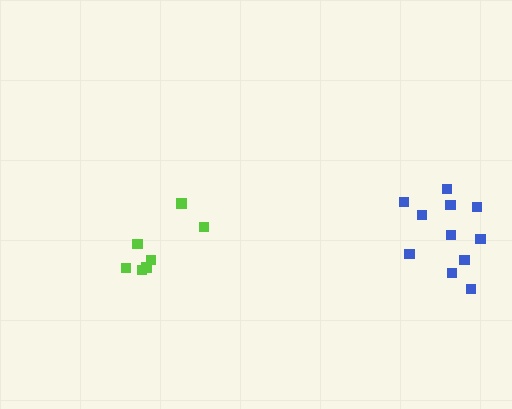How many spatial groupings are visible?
There are 2 spatial groupings.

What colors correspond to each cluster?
The clusters are colored: blue, lime.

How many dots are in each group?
Group 1: 11 dots, Group 2: 7 dots (18 total).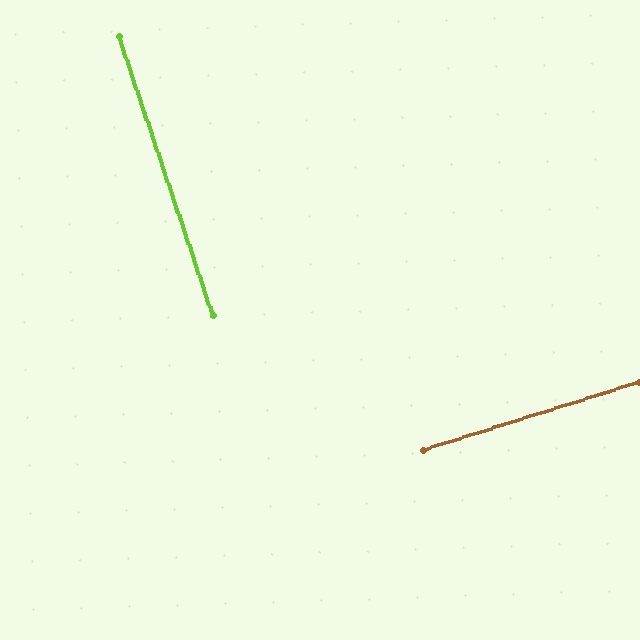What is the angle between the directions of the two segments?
Approximately 89 degrees.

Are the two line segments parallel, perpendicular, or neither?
Perpendicular — they meet at approximately 89°.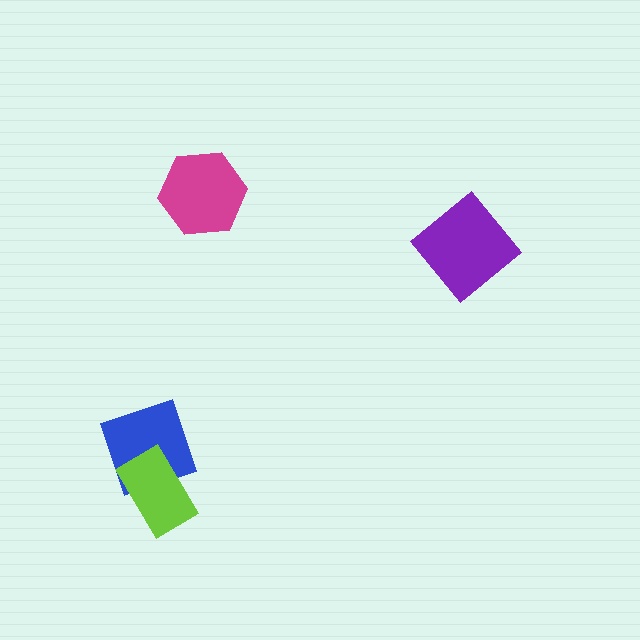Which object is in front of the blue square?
The lime rectangle is in front of the blue square.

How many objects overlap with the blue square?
1 object overlaps with the blue square.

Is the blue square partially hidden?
Yes, it is partially covered by another shape.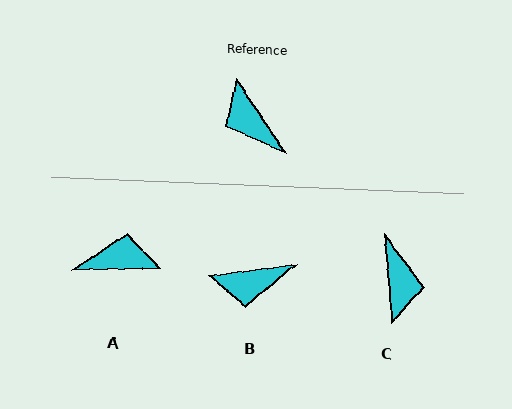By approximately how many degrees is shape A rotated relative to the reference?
Approximately 123 degrees clockwise.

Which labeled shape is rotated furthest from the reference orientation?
C, about 151 degrees away.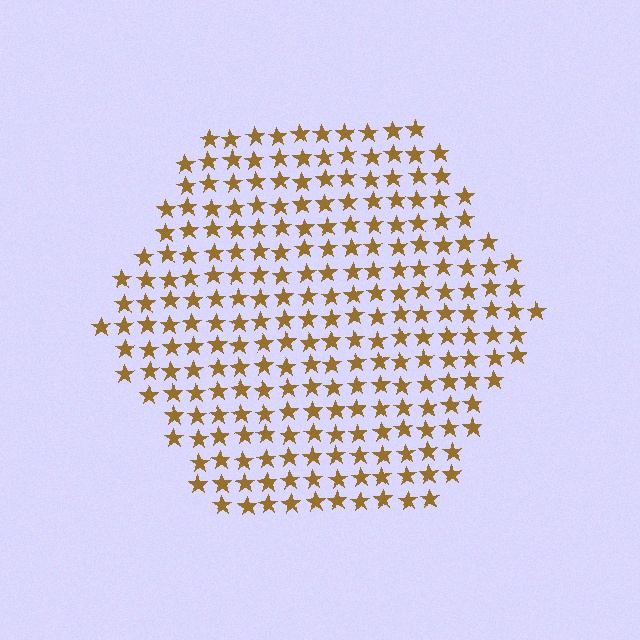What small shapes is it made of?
It is made of small stars.